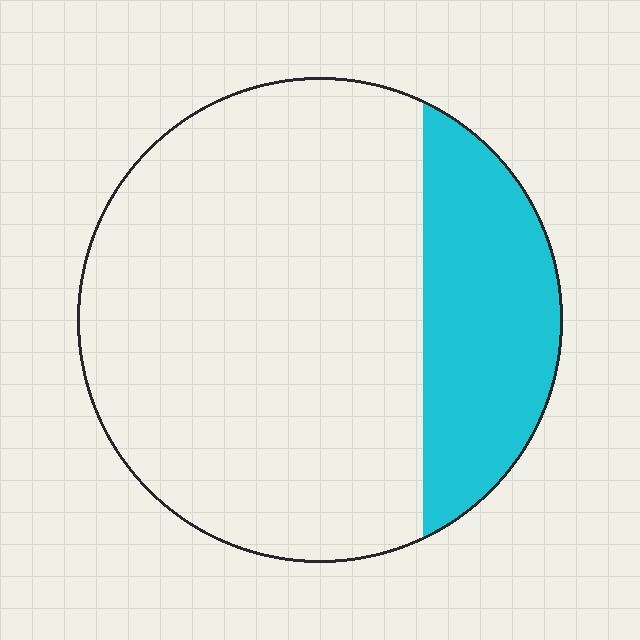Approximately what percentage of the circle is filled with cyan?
Approximately 25%.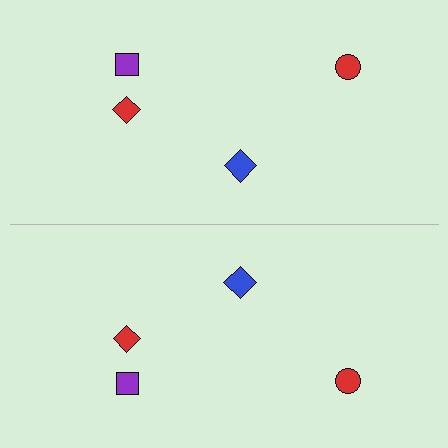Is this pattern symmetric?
Yes, this pattern has bilateral (reflection) symmetry.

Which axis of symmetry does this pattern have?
The pattern has a horizontal axis of symmetry running through the center of the image.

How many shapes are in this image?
There are 8 shapes in this image.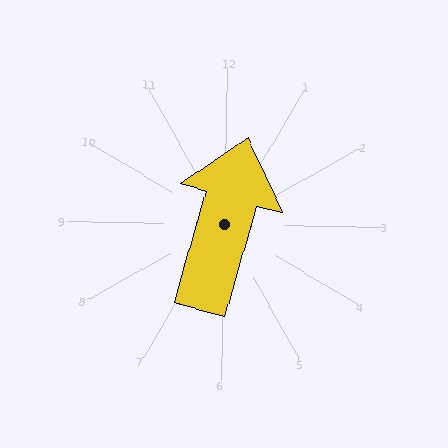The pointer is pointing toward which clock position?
Roughly 12 o'clock.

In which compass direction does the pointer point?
North.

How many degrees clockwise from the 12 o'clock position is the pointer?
Approximately 15 degrees.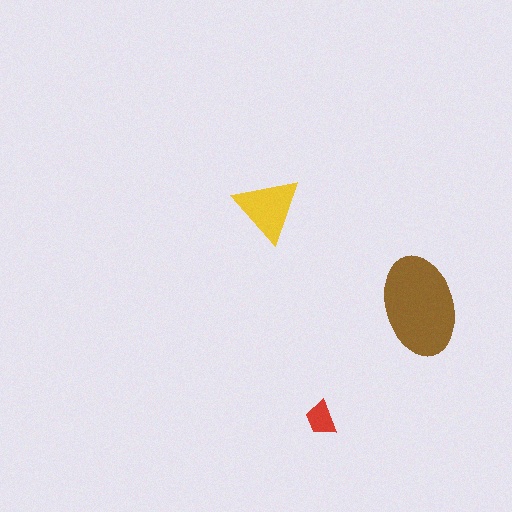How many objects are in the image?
There are 3 objects in the image.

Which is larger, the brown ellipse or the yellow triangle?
The brown ellipse.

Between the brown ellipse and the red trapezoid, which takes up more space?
The brown ellipse.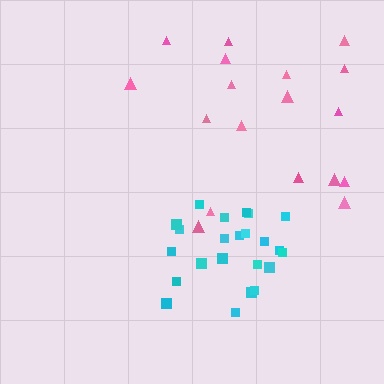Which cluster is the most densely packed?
Cyan.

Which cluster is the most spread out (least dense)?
Pink.